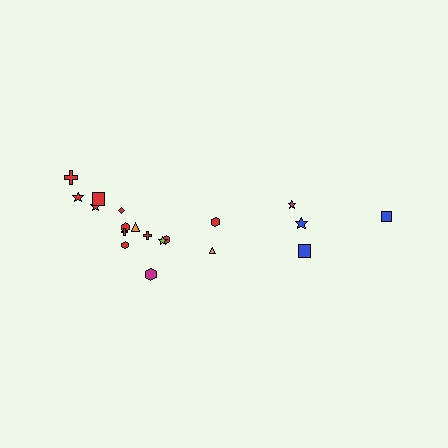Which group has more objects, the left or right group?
The left group.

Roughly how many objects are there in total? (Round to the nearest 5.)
Roughly 20 objects in total.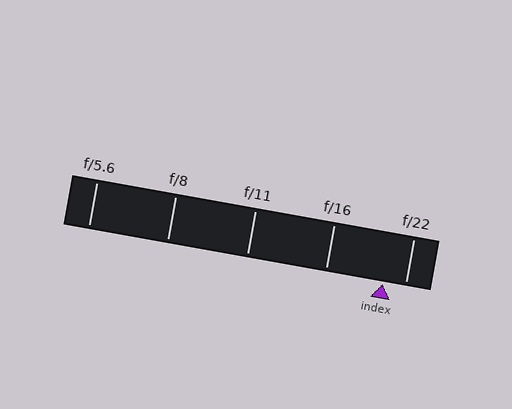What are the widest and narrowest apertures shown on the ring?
The widest aperture shown is f/5.6 and the narrowest is f/22.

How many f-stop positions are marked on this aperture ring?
There are 5 f-stop positions marked.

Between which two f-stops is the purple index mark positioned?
The index mark is between f/16 and f/22.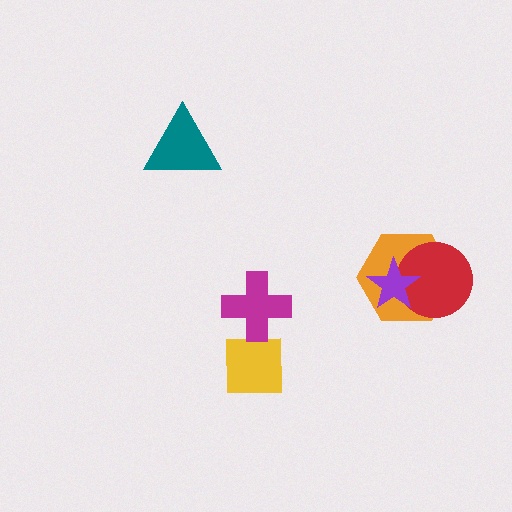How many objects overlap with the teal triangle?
0 objects overlap with the teal triangle.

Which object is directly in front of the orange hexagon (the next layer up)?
The red circle is directly in front of the orange hexagon.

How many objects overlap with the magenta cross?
1 object overlaps with the magenta cross.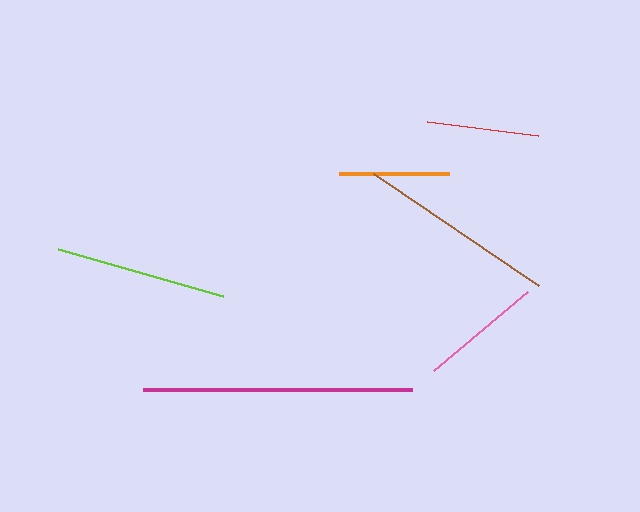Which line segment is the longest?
The magenta line is the longest at approximately 269 pixels.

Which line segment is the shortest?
The orange line is the shortest at approximately 109 pixels.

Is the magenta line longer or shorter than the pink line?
The magenta line is longer than the pink line.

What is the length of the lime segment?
The lime segment is approximately 172 pixels long.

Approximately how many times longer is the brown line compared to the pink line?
The brown line is approximately 1.6 times the length of the pink line.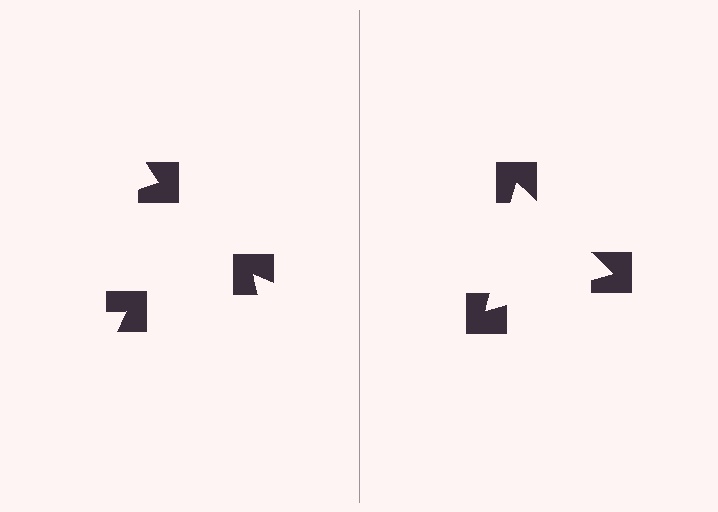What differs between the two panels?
The notched squares are positioned identically on both sides; only the wedge orientations differ. On the right they align to a triangle; on the left they are misaligned.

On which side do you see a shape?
An illusory triangle appears on the right side. On the left side the wedge cuts are rotated, so no coherent shape forms.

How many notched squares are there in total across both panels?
6 — 3 on each side.